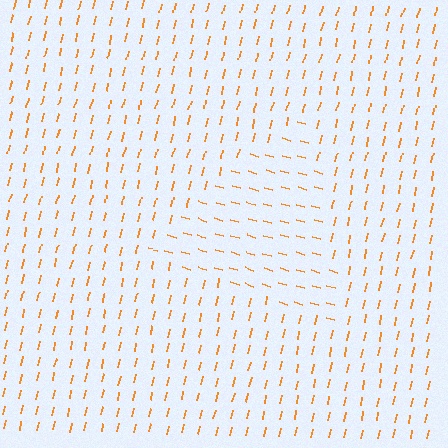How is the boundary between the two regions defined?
The boundary is defined purely by a change in line orientation (approximately 87 degrees difference). All lines are the same color and thickness.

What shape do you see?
I see a triangle.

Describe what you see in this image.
The image is filled with small orange line segments. A triangle region in the image has lines oriented differently from the surrounding lines, creating a visible texture boundary.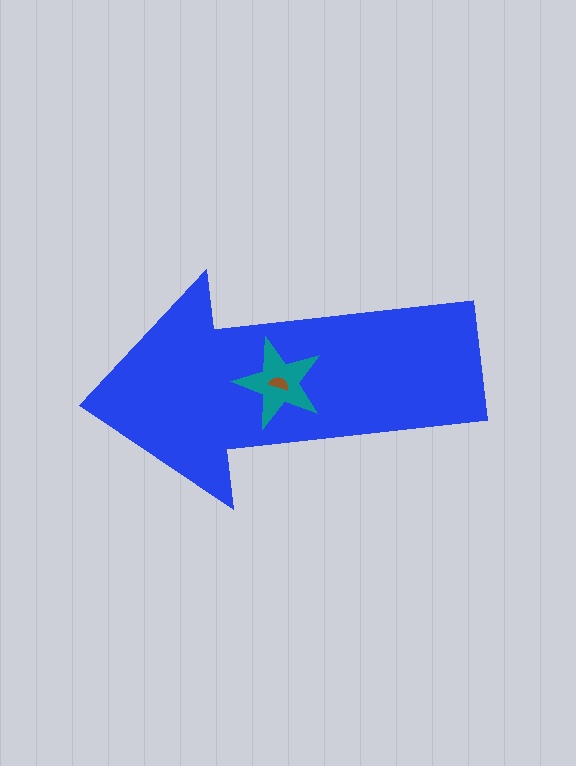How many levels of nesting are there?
3.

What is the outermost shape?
The blue arrow.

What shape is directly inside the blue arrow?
The teal star.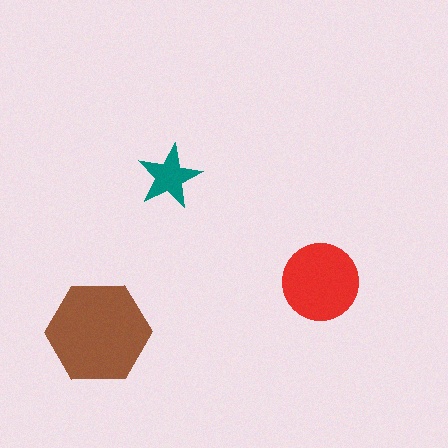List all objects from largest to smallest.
The brown hexagon, the red circle, the teal star.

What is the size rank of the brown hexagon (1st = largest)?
1st.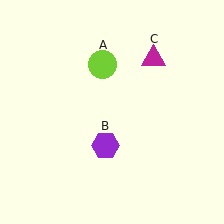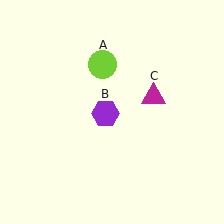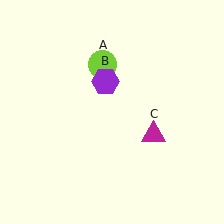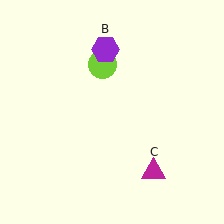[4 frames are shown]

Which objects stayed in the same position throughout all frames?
Lime circle (object A) remained stationary.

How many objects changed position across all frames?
2 objects changed position: purple hexagon (object B), magenta triangle (object C).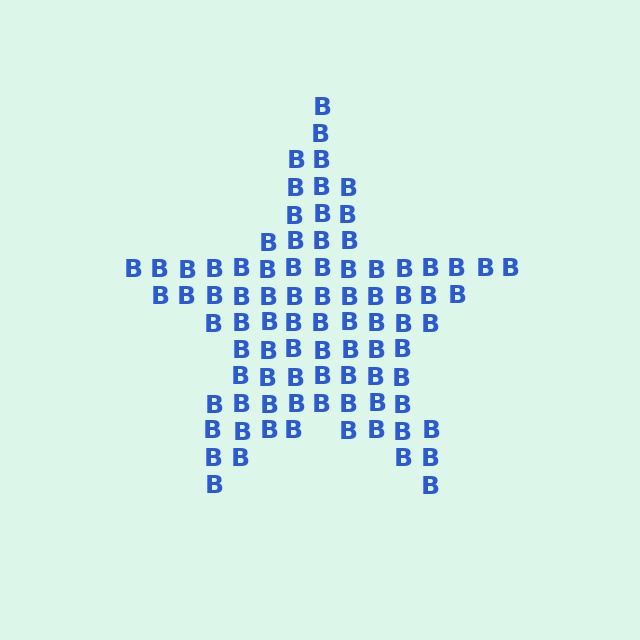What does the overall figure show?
The overall figure shows a star.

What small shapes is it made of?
It is made of small letter B's.